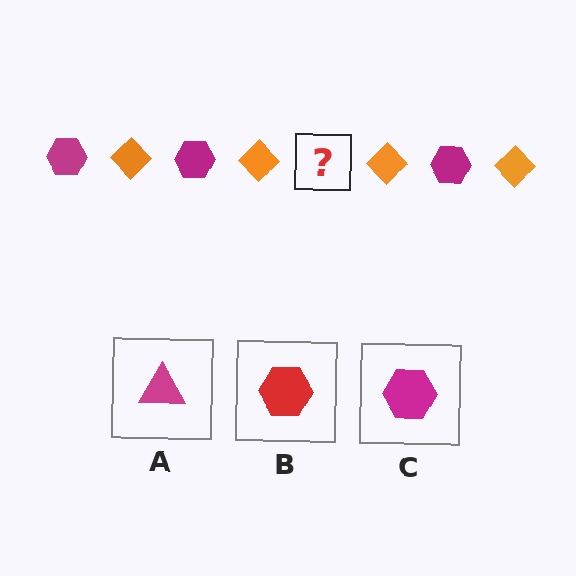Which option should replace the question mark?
Option C.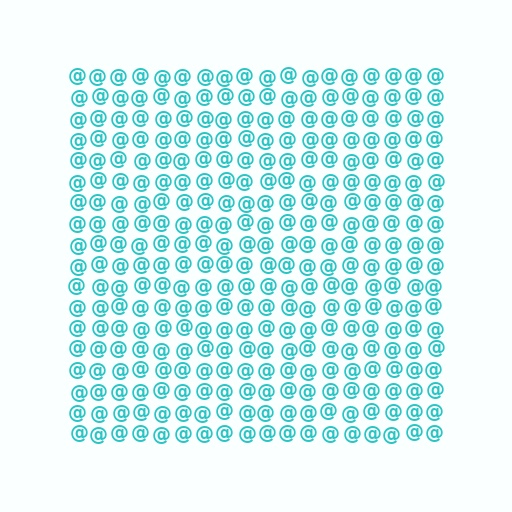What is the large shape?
The large shape is a square.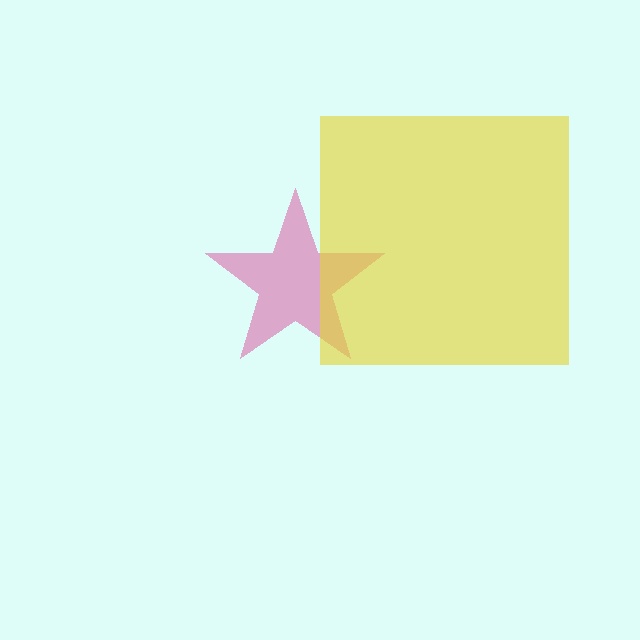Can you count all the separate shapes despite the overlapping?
Yes, there are 2 separate shapes.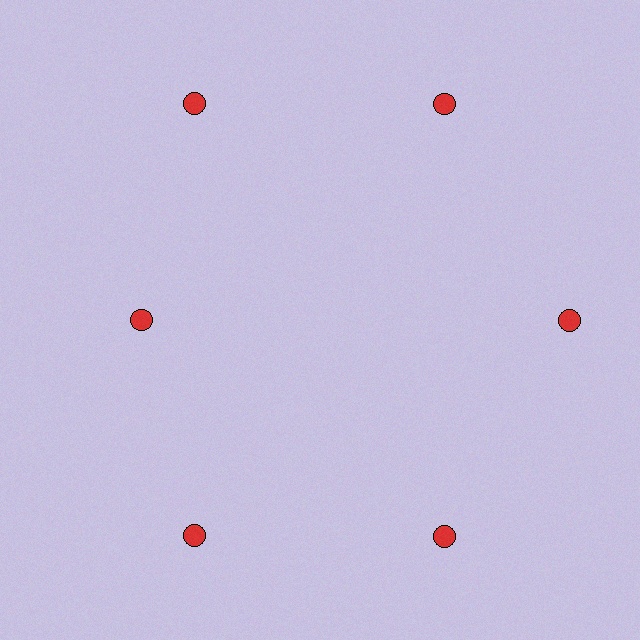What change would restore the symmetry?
The symmetry would be restored by moving it outward, back onto the ring so that all 6 circles sit at equal angles and equal distance from the center.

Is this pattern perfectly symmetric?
No. The 6 red circles are arranged in a ring, but one element near the 9 o'clock position is pulled inward toward the center, breaking the 6-fold rotational symmetry.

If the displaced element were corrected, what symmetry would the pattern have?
It would have 6-fold rotational symmetry — the pattern would map onto itself every 60 degrees.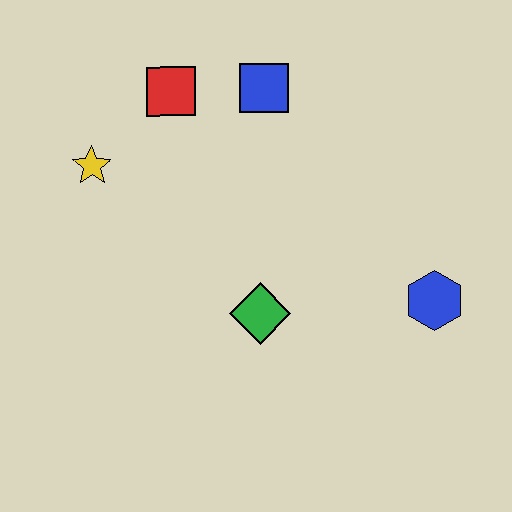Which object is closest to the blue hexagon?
The green diamond is closest to the blue hexagon.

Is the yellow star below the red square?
Yes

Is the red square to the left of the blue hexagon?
Yes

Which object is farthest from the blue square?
The blue hexagon is farthest from the blue square.